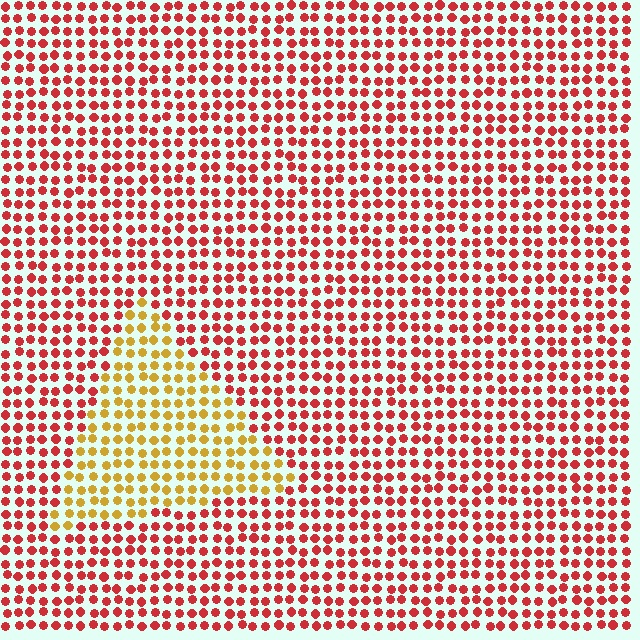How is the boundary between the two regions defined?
The boundary is defined purely by a slight shift in hue (about 48 degrees). Spacing, size, and orientation are identical on both sides.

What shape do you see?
I see a triangle.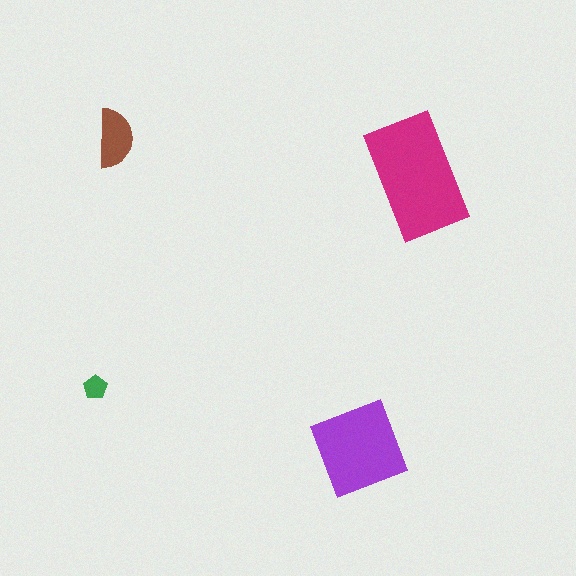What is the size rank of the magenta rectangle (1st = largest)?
1st.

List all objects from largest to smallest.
The magenta rectangle, the purple square, the brown semicircle, the green pentagon.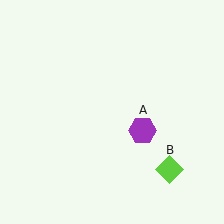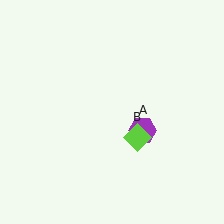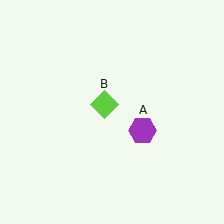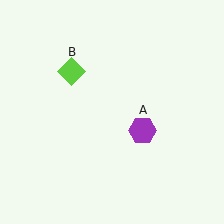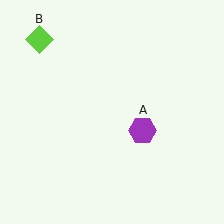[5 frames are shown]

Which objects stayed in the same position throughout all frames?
Purple hexagon (object A) remained stationary.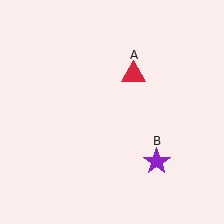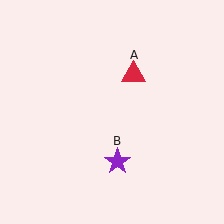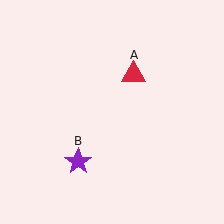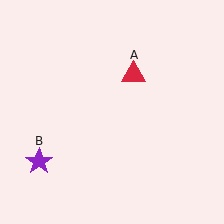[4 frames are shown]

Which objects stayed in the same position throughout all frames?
Red triangle (object A) remained stationary.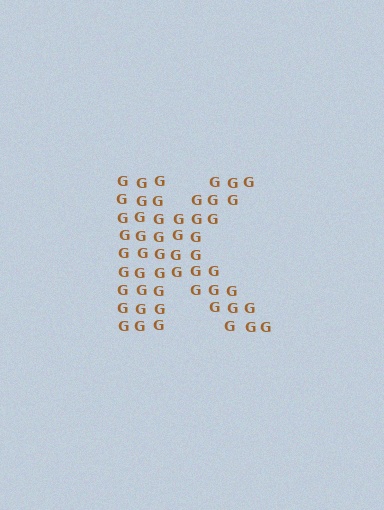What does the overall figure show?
The overall figure shows the letter K.